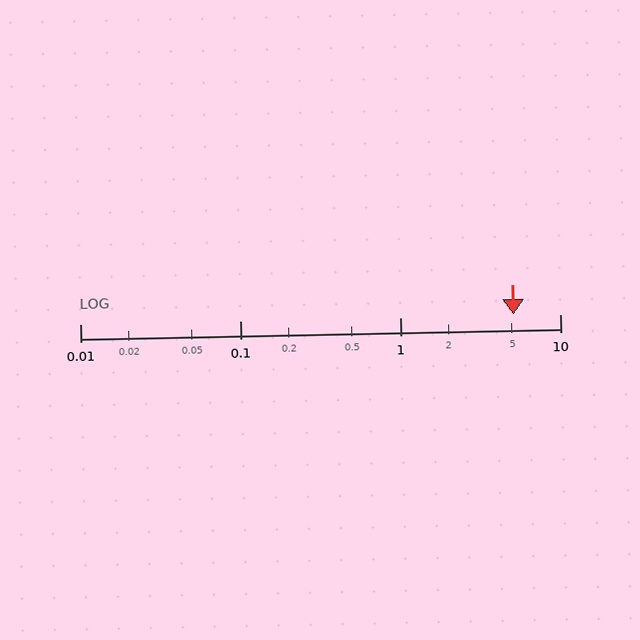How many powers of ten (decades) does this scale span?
The scale spans 3 decades, from 0.01 to 10.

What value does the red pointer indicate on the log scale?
The pointer indicates approximately 5.1.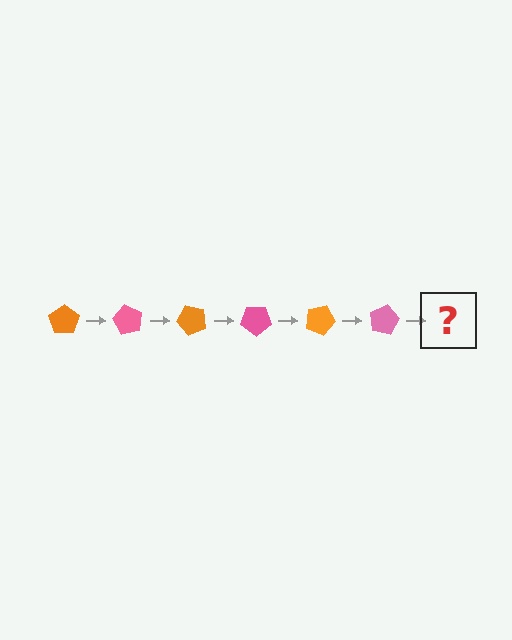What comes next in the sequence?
The next element should be an orange pentagon, rotated 360 degrees from the start.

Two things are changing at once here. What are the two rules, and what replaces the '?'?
The two rules are that it rotates 60 degrees each step and the color cycles through orange and pink. The '?' should be an orange pentagon, rotated 360 degrees from the start.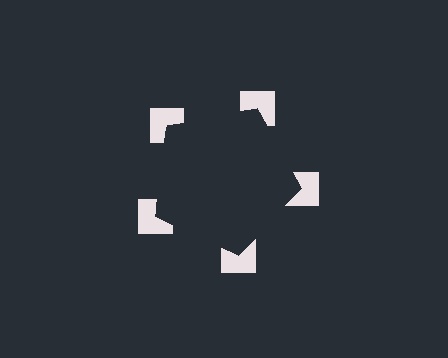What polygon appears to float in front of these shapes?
An illusory pentagon — its edges are inferred from the aligned wedge cuts in the notched squares, not physically drawn.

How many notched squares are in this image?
There are 5 — one at each vertex of the illusory pentagon.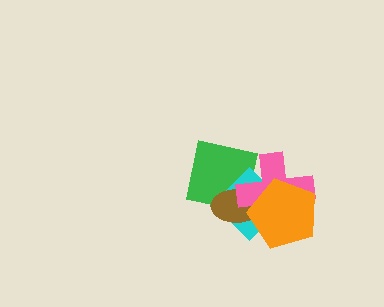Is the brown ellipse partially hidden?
Yes, it is partially covered by another shape.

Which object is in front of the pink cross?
The orange pentagon is in front of the pink cross.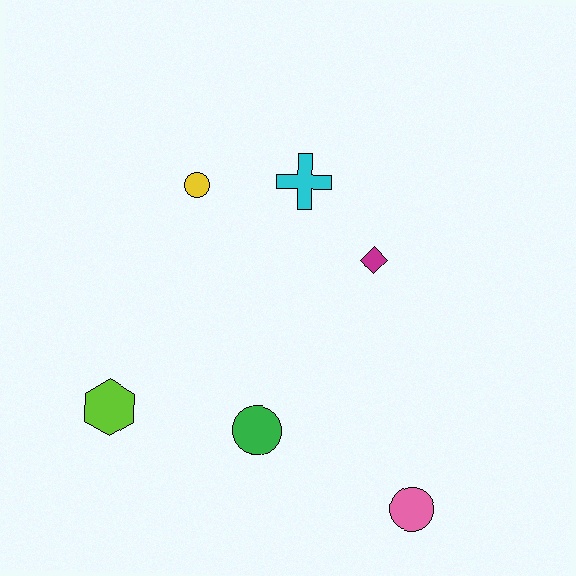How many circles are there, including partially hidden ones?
There are 3 circles.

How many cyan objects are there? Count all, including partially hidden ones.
There is 1 cyan object.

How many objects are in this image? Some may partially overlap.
There are 6 objects.